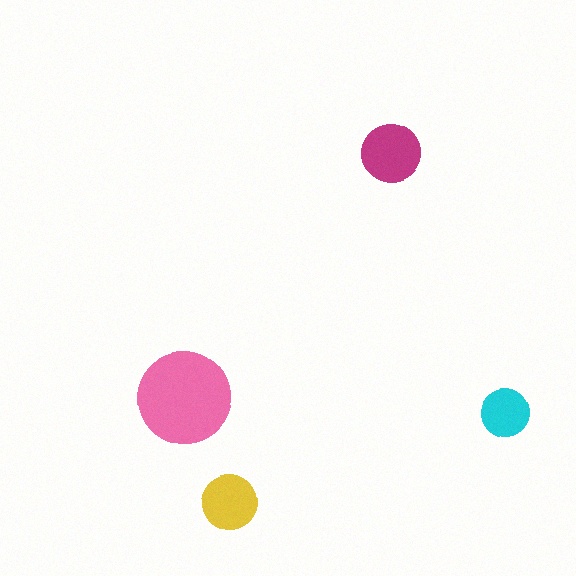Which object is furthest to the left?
The pink circle is leftmost.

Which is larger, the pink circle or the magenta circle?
The pink one.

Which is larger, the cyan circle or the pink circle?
The pink one.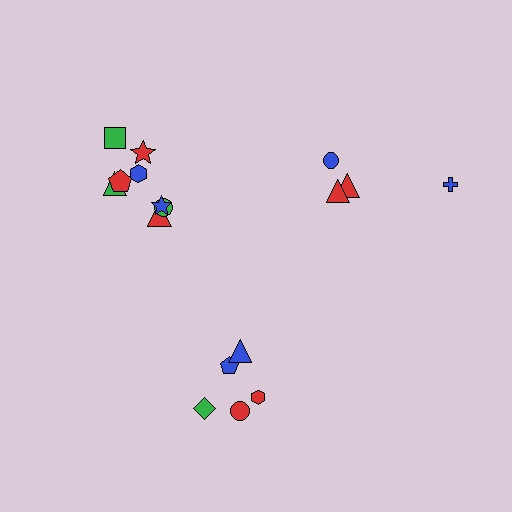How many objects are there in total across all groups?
There are 17 objects.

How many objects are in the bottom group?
There are 5 objects.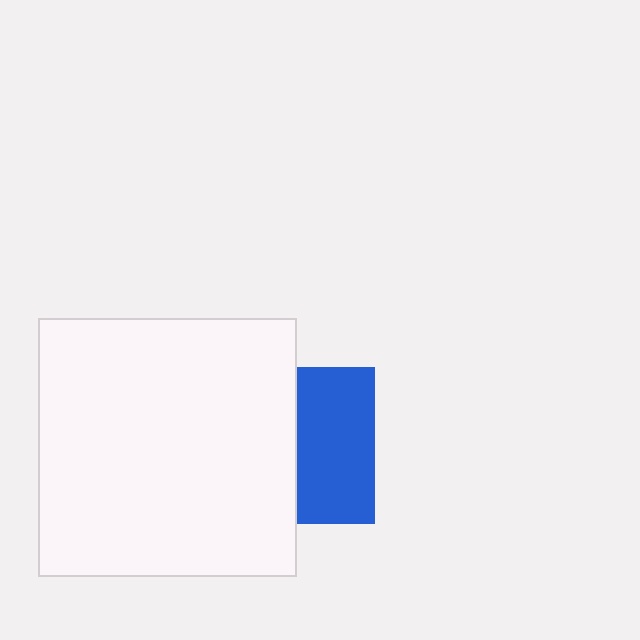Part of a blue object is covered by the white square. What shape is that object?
It is a square.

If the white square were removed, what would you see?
You would see the complete blue square.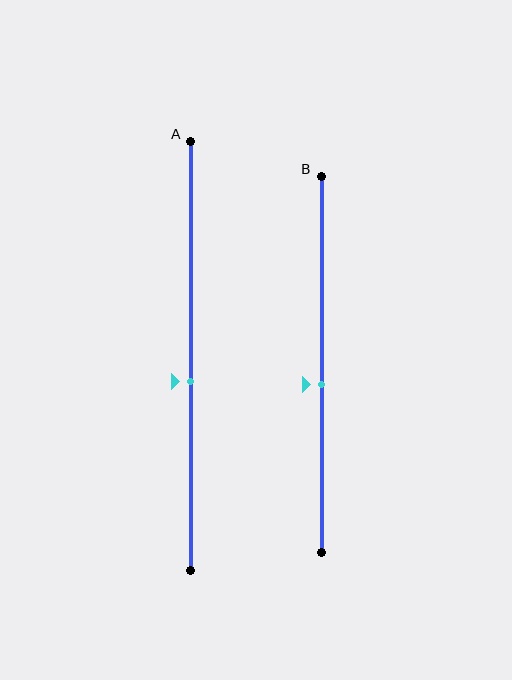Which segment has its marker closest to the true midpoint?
Segment B has its marker closest to the true midpoint.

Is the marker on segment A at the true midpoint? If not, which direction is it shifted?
No, the marker on segment A is shifted downward by about 6% of the segment length.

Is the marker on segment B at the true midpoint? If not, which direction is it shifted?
No, the marker on segment B is shifted downward by about 5% of the segment length.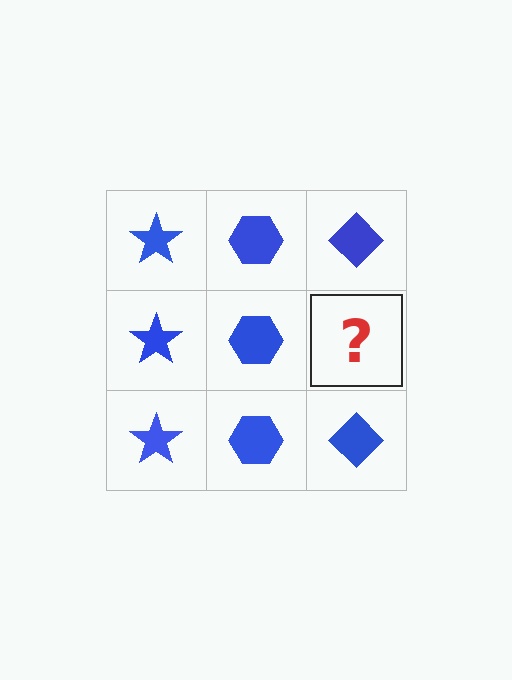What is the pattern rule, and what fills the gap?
The rule is that each column has a consistent shape. The gap should be filled with a blue diamond.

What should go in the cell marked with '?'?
The missing cell should contain a blue diamond.